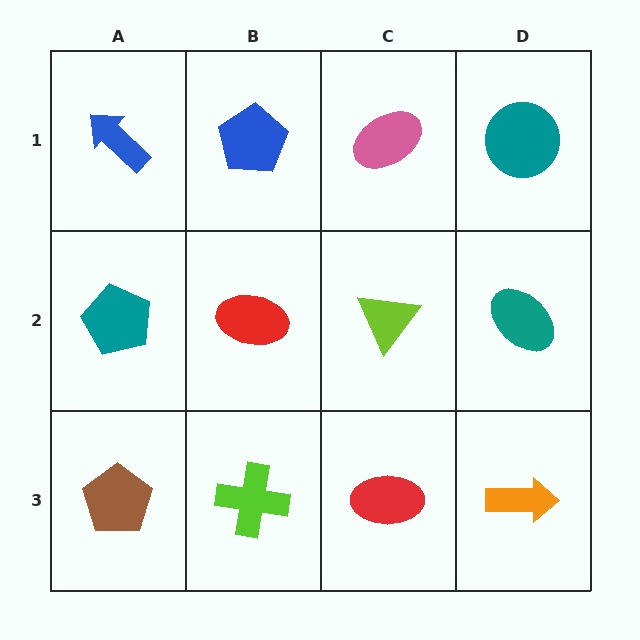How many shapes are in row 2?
4 shapes.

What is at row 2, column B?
A red ellipse.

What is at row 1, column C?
A pink ellipse.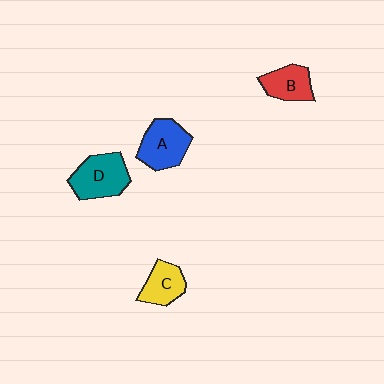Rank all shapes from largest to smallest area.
From largest to smallest: D (teal), A (blue), B (red), C (yellow).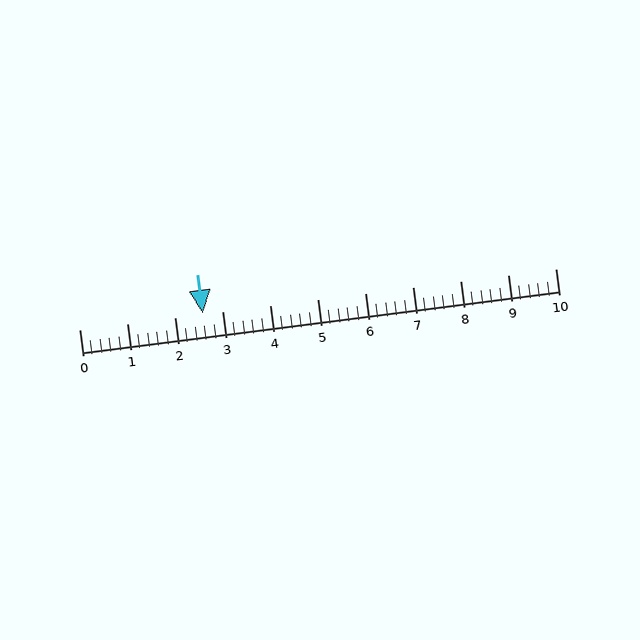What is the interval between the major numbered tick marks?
The major tick marks are spaced 1 units apart.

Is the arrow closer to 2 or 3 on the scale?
The arrow is closer to 3.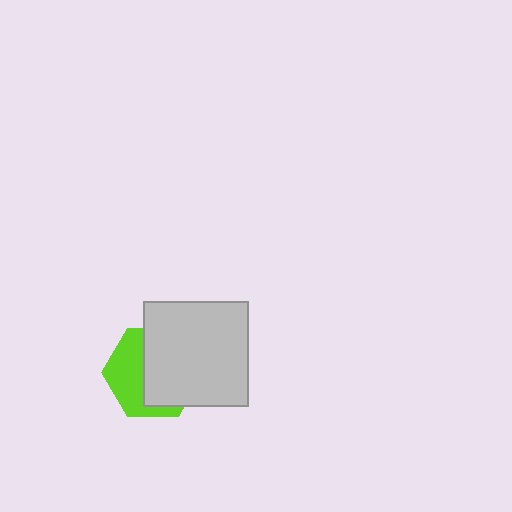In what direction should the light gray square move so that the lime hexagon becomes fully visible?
The light gray square should move right. That is the shortest direction to clear the overlap and leave the lime hexagon fully visible.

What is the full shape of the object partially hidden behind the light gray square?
The partially hidden object is a lime hexagon.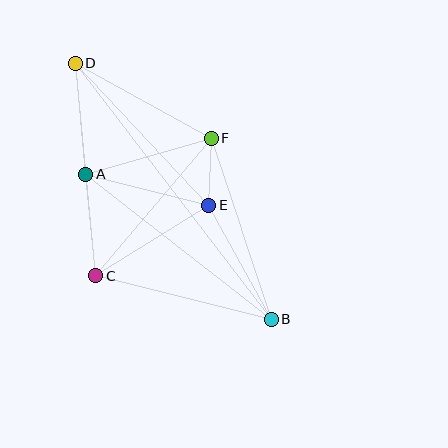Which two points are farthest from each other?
Points B and D are farthest from each other.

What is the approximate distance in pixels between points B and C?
The distance between B and C is approximately 181 pixels.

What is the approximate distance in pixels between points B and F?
The distance between B and F is approximately 190 pixels.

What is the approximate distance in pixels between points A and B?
The distance between A and B is approximately 236 pixels.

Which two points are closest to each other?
Points E and F are closest to each other.